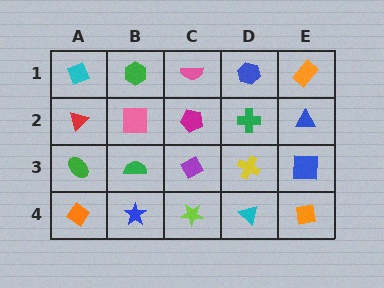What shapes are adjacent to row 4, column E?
A blue square (row 3, column E), a cyan triangle (row 4, column D).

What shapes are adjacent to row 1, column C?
A magenta pentagon (row 2, column C), a green hexagon (row 1, column B), a blue hexagon (row 1, column D).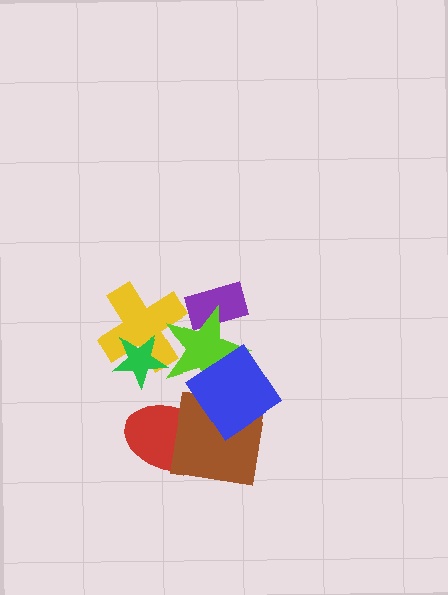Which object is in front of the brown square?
The blue diamond is in front of the brown square.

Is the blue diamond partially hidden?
No, no other shape covers it.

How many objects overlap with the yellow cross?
2 objects overlap with the yellow cross.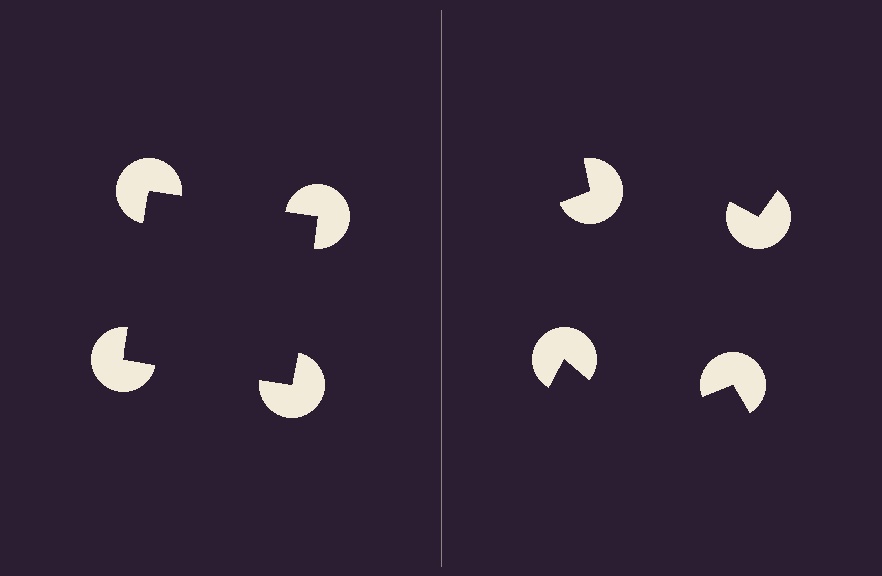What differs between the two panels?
The pac-man discs are positioned identically on both sides; only the wedge orientations differ. On the left they align to a square; on the right they are misaligned.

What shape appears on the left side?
An illusory square.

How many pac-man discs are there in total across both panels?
8 — 4 on each side.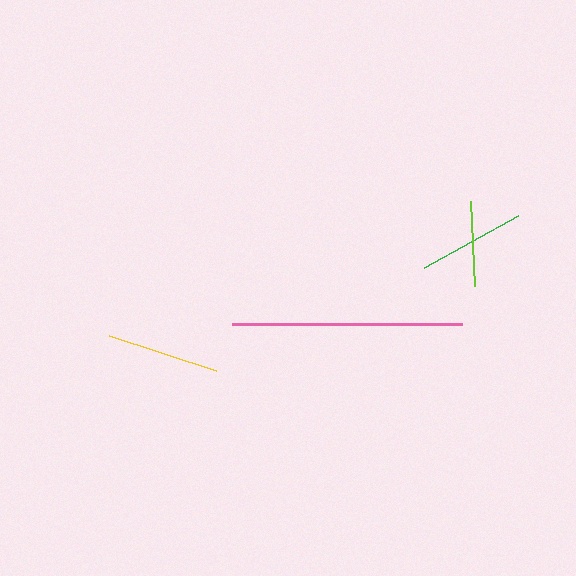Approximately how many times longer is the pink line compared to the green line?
The pink line is approximately 2.2 times the length of the green line.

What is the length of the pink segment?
The pink segment is approximately 230 pixels long.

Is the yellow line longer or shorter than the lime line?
The yellow line is longer than the lime line.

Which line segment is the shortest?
The lime line is the shortest at approximately 85 pixels.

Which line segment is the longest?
The pink line is the longest at approximately 230 pixels.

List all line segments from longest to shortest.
From longest to shortest: pink, yellow, green, lime.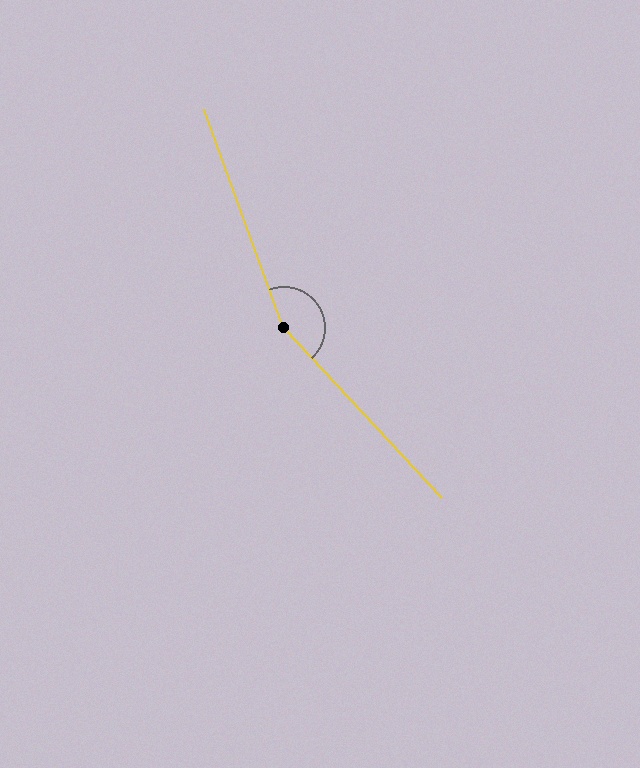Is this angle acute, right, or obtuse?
It is obtuse.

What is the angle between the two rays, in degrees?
Approximately 157 degrees.